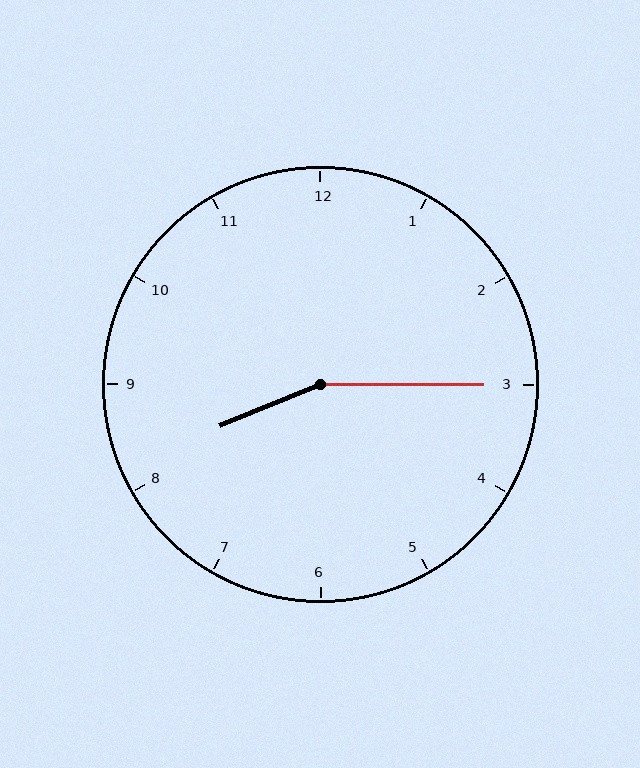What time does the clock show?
8:15.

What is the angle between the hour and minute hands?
Approximately 158 degrees.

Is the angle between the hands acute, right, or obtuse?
It is obtuse.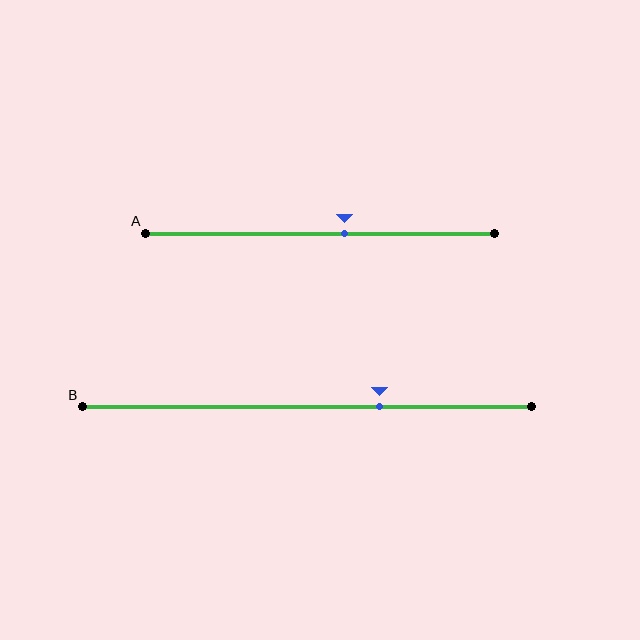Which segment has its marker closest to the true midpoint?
Segment A has its marker closest to the true midpoint.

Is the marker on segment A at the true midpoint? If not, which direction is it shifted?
No, the marker on segment A is shifted to the right by about 7% of the segment length.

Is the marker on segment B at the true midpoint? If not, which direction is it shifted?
No, the marker on segment B is shifted to the right by about 16% of the segment length.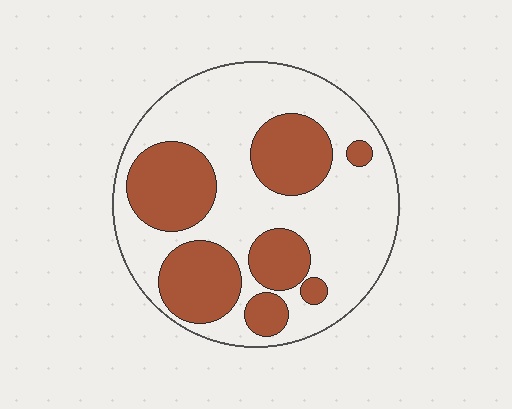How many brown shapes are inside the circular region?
7.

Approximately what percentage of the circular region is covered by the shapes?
Approximately 35%.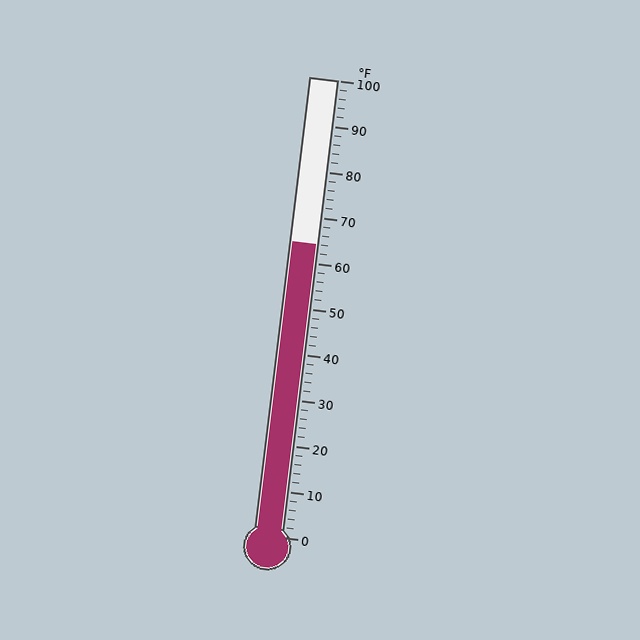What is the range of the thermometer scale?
The thermometer scale ranges from 0°F to 100°F.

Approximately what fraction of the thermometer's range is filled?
The thermometer is filled to approximately 65% of its range.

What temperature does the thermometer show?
The thermometer shows approximately 64°F.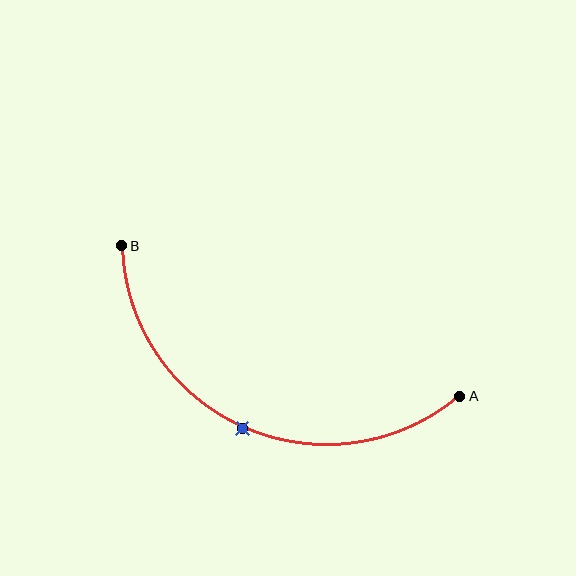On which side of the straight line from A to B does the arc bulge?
The arc bulges below the straight line connecting A and B.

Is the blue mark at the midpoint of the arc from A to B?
Yes. The blue mark lies on the arc at equal arc-length from both A and B — it is the arc midpoint.